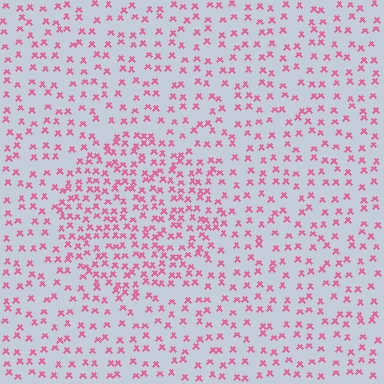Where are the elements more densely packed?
The elements are more densely packed inside the circle boundary.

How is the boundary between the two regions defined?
The boundary is defined by a change in element density (approximately 1.9x ratio). All elements are the same color, size, and shape.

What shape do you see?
I see a circle.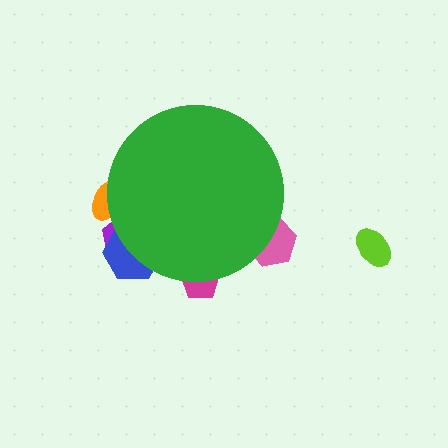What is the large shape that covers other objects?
A green circle.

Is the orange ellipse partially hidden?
Yes, the orange ellipse is partially hidden behind the green circle.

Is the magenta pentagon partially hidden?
Yes, the magenta pentagon is partially hidden behind the green circle.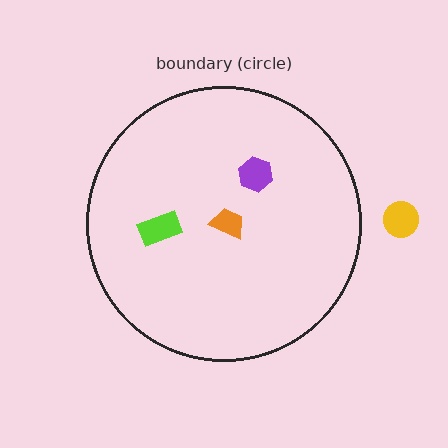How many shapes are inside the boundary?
3 inside, 1 outside.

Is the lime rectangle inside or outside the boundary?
Inside.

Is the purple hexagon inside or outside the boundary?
Inside.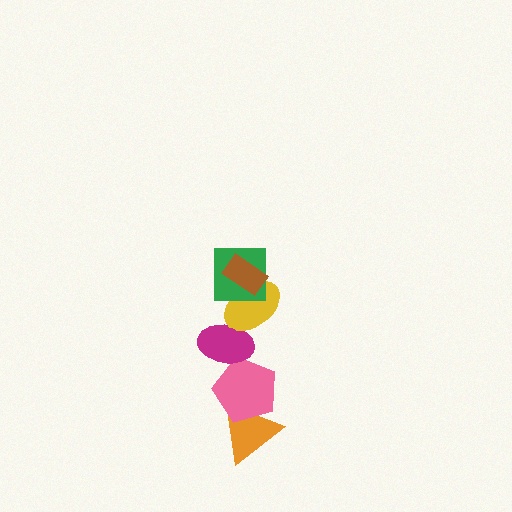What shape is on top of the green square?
The brown rectangle is on top of the green square.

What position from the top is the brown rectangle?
The brown rectangle is 1st from the top.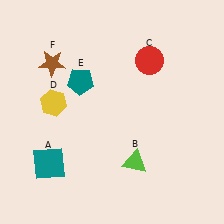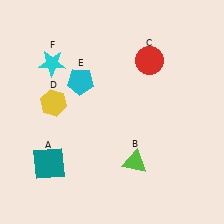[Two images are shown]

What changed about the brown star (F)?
In Image 1, F is brown. In Image 2, it changed to cyan.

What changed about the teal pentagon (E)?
In Image 1, E is teal. In Image 2, it changed to cyan.